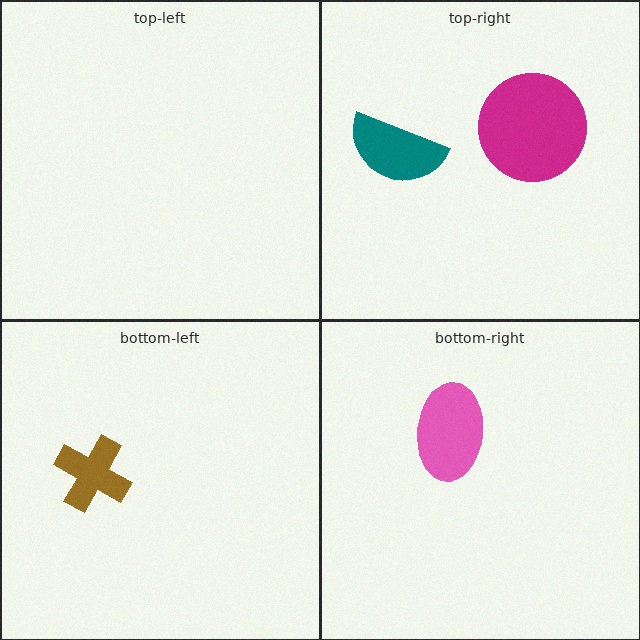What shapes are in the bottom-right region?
The pink ellipse.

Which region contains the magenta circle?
The top-right region.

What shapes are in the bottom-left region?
The brown cross.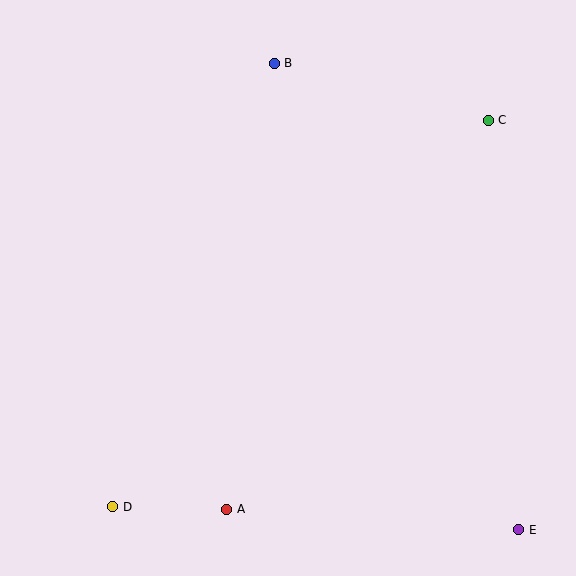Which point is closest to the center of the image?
Point B at (274, 63) is closest to the center.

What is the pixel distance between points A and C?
The distance between A and C is 468 pixels.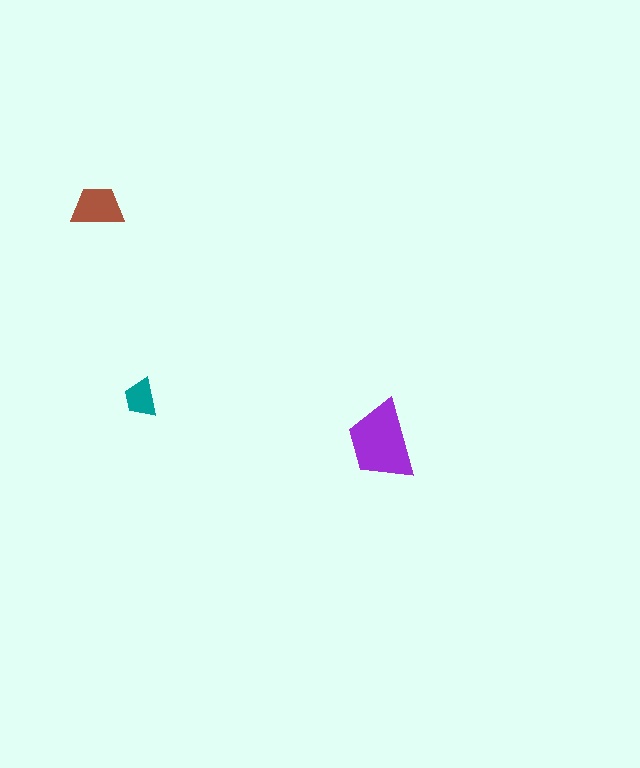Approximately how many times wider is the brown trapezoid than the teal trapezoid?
About 1.5 times wider.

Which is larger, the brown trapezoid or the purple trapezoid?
The purple one.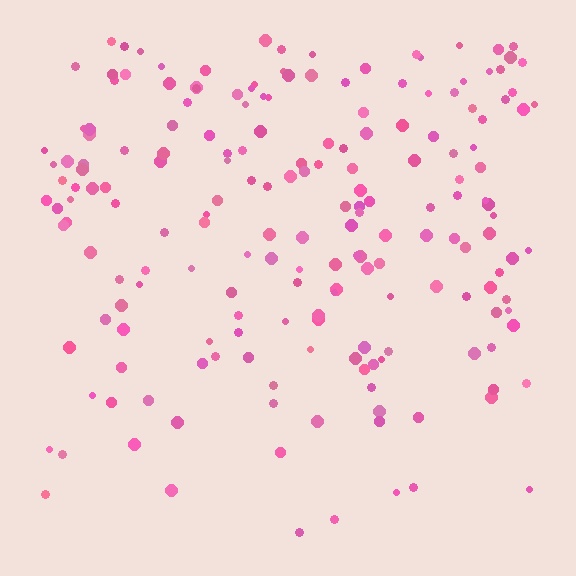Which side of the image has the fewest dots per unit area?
The bottom.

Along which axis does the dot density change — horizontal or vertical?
Vertical.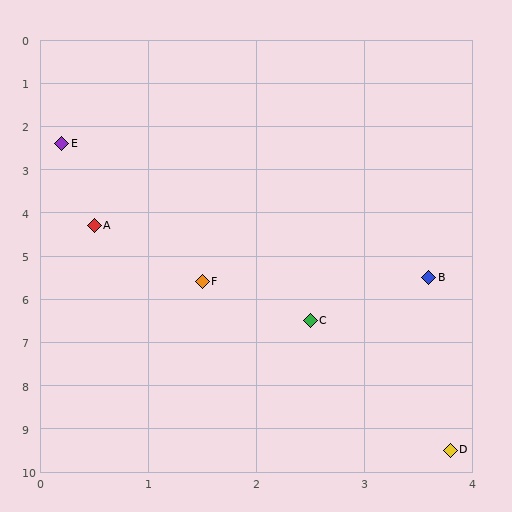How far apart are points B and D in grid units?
Points B and D are about 4.0 grid units apart.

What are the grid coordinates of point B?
Point B is at approximately (3.6, 5.5).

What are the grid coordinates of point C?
Point C is at approximately (2.5, 6.5).